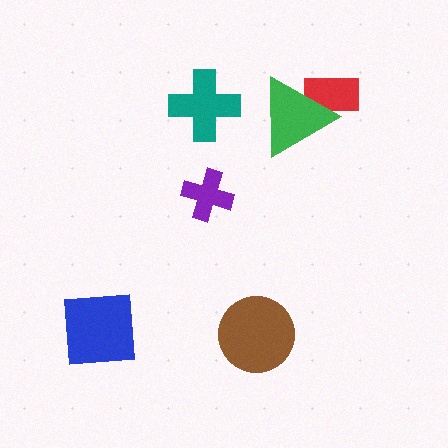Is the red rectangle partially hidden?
Yes, it is partially covered by another shape.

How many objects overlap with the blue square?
0 objects overlap with the blue square.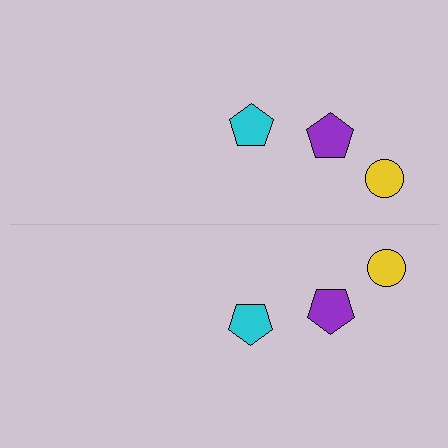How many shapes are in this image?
There are 6 shapes in this image.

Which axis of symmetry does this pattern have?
The pattern has a horizontal axis of symmetry running through the center of the image.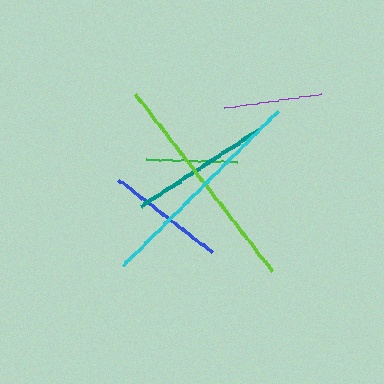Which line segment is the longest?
The lime line is the longest at approximately 224 pixels.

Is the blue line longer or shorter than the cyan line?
The cyan line is longer than the blue line.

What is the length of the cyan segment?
The cyan segment is approximately 219 pixels long.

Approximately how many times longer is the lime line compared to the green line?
The lime line is approximately 2.5 times the length of the green line.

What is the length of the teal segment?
The teal segment is approximately 141 pixels long.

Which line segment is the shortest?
The green line is the shortest at approximately 90 pixels.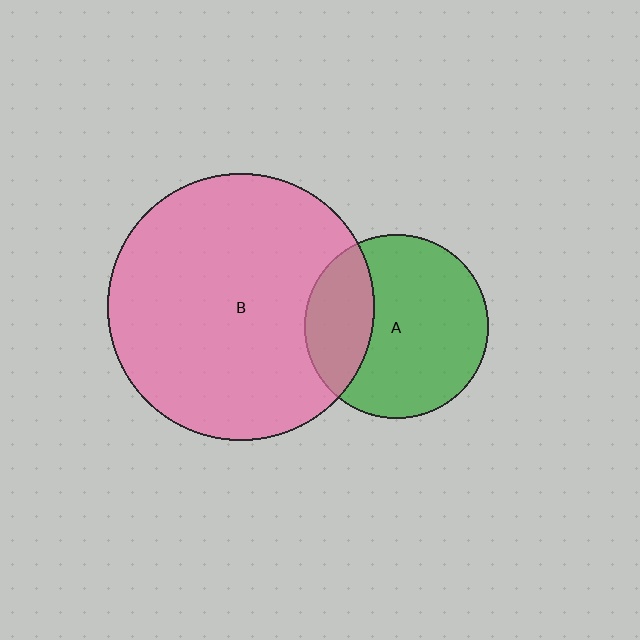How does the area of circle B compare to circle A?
Approximately 2.1 times.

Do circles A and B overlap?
Yes.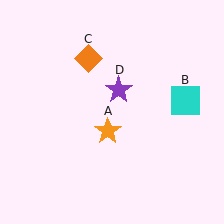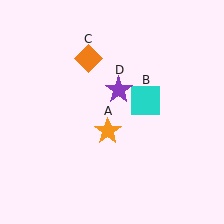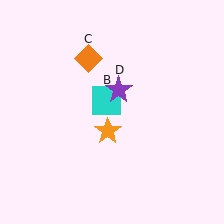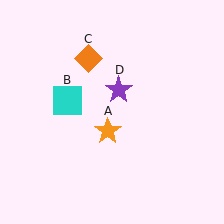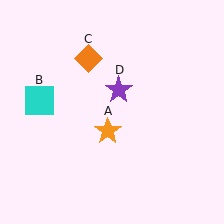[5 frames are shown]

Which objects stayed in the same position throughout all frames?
Orange star (object A) and orange diamond (object C) and purple star (object D) remained stationary.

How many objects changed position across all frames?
1 object changed position: cyan square (object B).